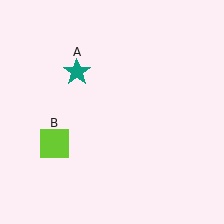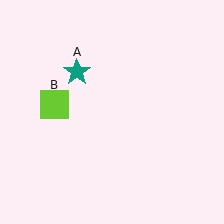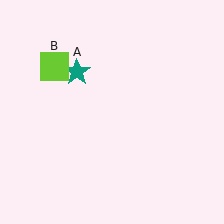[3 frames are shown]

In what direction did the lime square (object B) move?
The lime square (object B) moved up.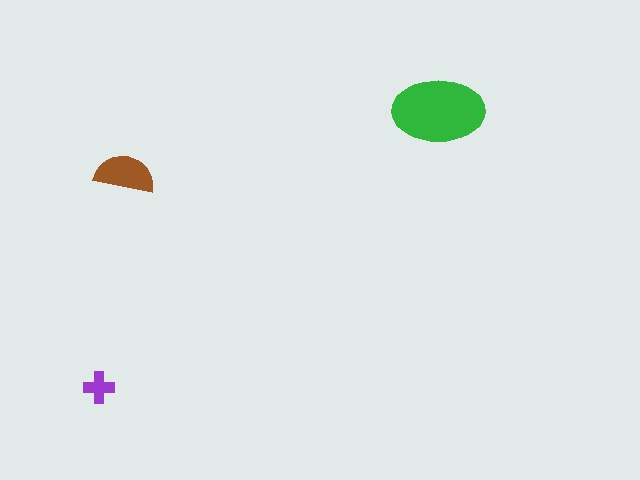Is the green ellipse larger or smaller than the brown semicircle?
Larger.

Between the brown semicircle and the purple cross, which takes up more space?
The brown semicircle.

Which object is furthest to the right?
The green ellipse is rightmost.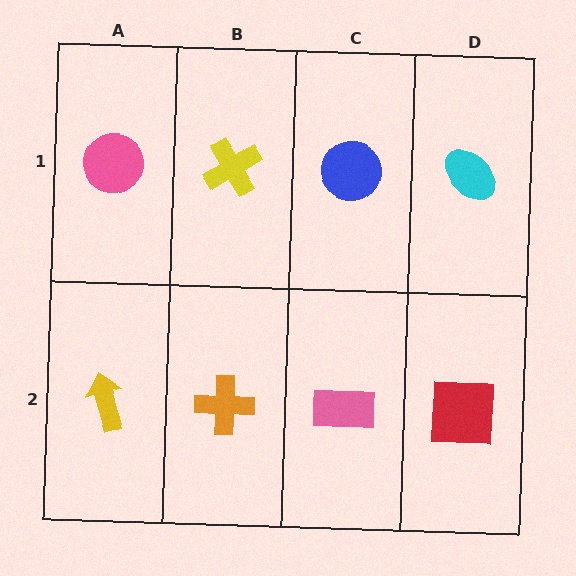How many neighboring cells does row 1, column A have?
2.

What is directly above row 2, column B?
A yellow cross.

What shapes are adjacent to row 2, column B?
A yellow cross (row 1, column B), a yellow arrow (row 2, column A), a pink rectangle (row 2, column C).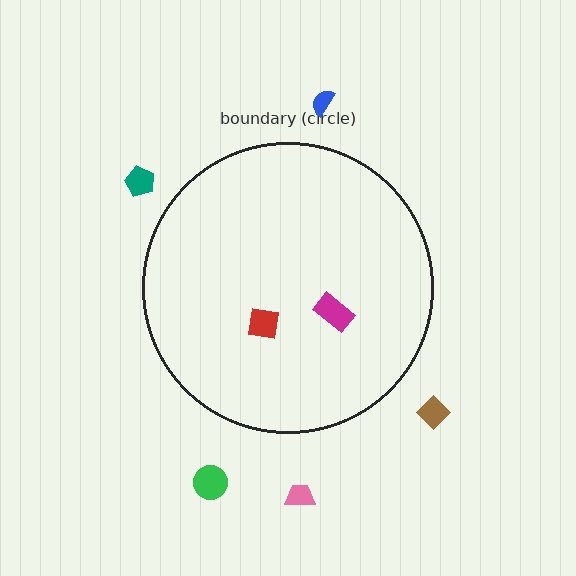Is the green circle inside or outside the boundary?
Outside.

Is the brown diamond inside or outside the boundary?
Outside.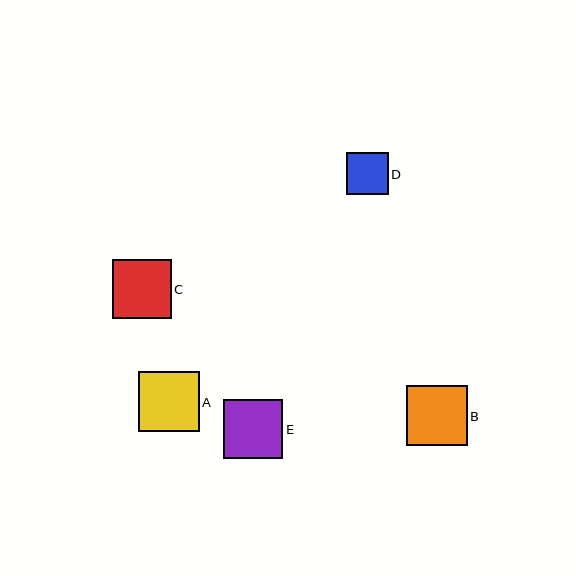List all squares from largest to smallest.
From largest to smallest: B, A, C, E, D.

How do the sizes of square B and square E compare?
Square B and square E are approximately the same size.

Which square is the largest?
Square B is the largest with a size of approximately 61 pixels.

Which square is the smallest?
Square D is the smallest with a size of approximately 42 pixels.